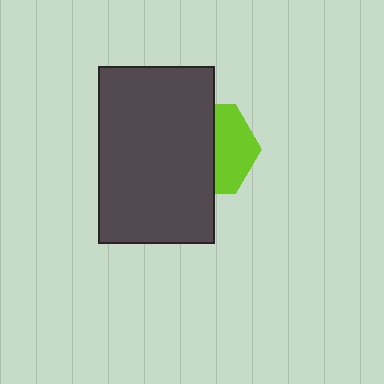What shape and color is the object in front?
The object in front is a dark gray rectangle.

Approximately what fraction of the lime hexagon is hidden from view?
Roughly 57% of the lime hexagon is hidden behind the dark gray rectangle.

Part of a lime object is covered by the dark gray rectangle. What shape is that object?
It is a hexagon.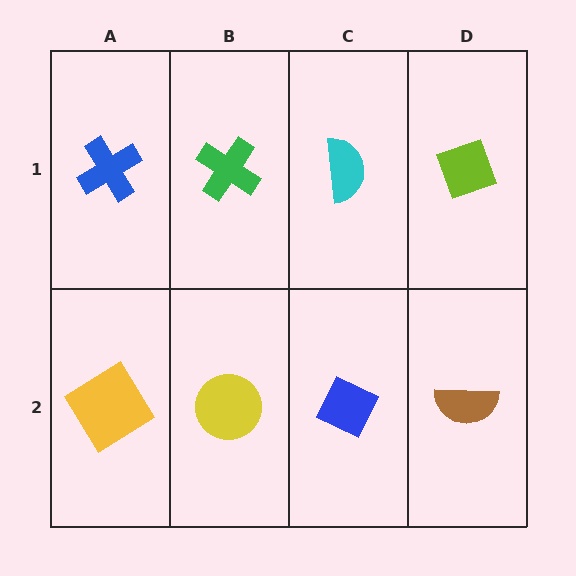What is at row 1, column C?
A cyan semicircle.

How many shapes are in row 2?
4 shapes.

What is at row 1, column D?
A lime diamond.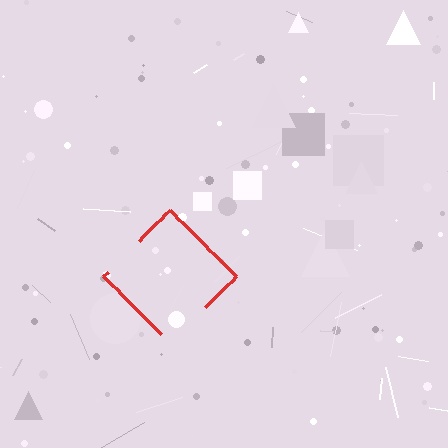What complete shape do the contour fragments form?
The contour fragments form a diamond.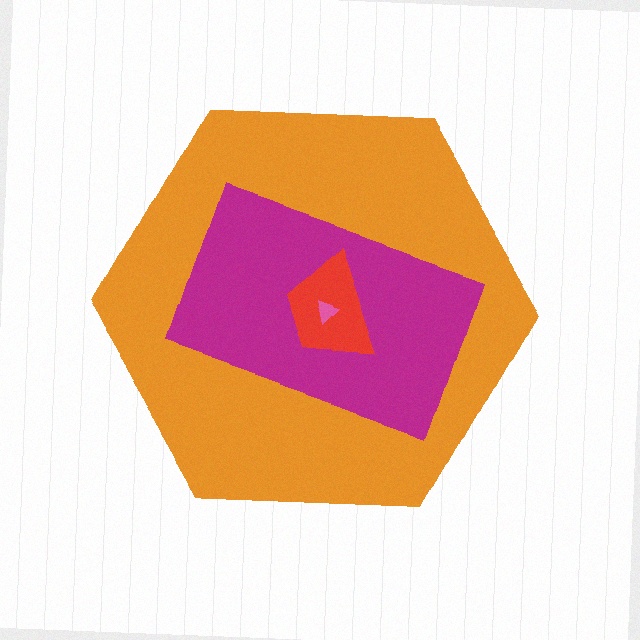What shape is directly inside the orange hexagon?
The magenta rectangle.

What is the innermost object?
The pink triangle.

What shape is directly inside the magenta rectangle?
The red trapezoid.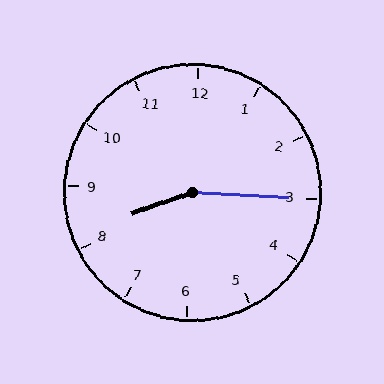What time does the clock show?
8:15.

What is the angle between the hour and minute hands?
Approximately 158 degrees.